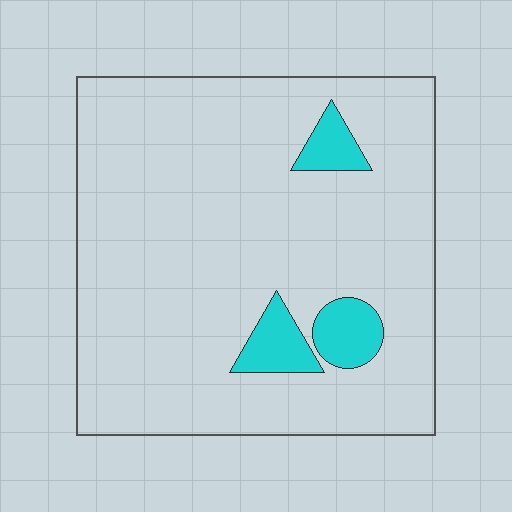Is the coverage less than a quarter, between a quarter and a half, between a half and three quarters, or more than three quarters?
Less than a quarter.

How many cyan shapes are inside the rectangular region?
3.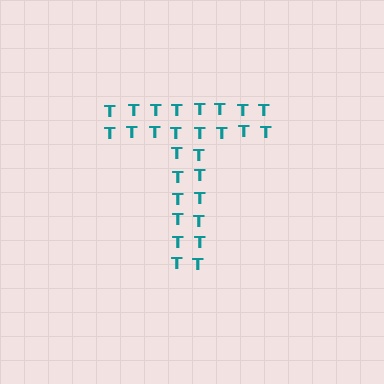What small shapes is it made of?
It is made of small letter T's.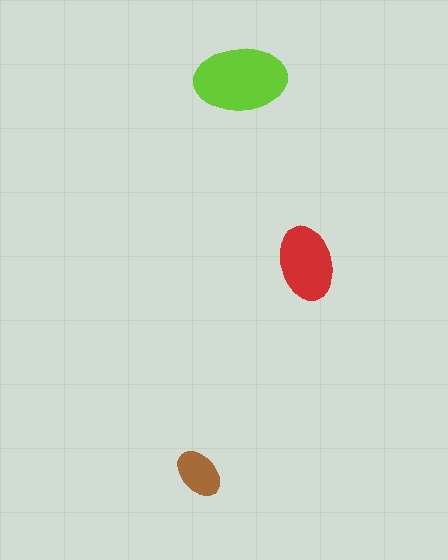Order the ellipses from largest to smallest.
the lime one, the red one, the brown one.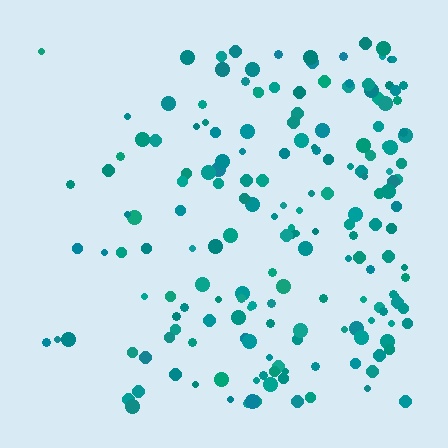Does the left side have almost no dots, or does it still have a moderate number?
Still a moderate number, just noticeably fewer than the right.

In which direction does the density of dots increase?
From left to right, with the right side densest.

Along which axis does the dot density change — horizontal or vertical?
Horizontal.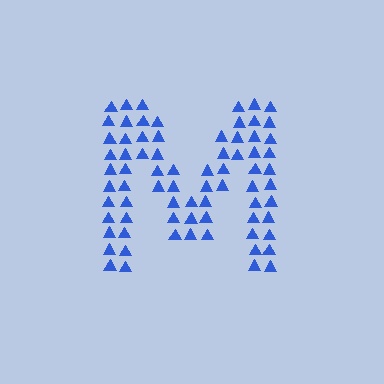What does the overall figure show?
The overall figure shows the letter M.